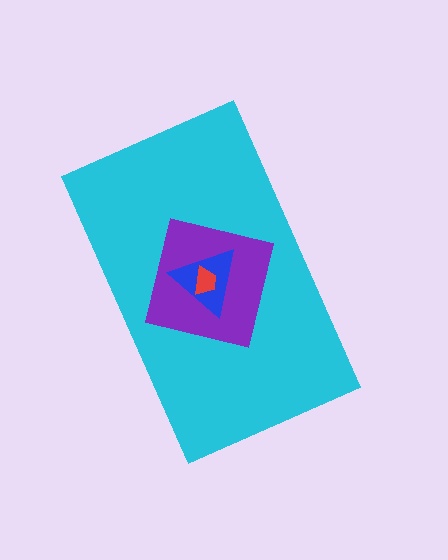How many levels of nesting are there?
4.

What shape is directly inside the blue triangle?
The red trapezoid.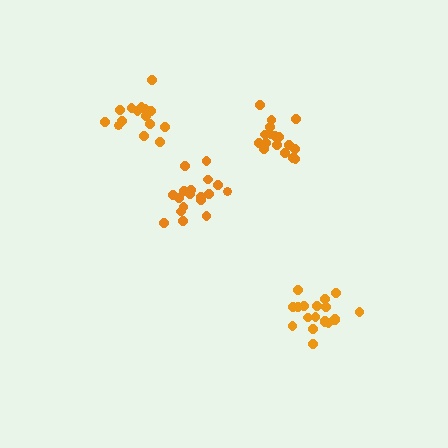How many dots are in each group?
Group 1: 17 dots, Group 2: 15 dots, Group 3: 19 dots, Group 4: 20 dots (71 total).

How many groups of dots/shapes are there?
There are 4 groups.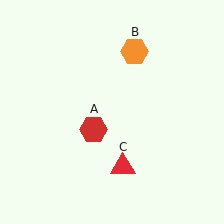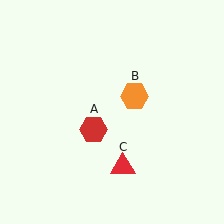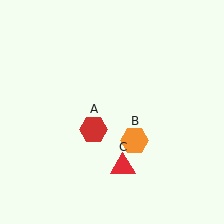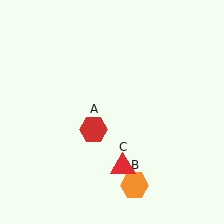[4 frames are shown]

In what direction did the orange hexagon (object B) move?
The orange hexagon (object B) moved down.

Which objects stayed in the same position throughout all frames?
Red hexagon (object A) and red triangle (object C) remained stationary.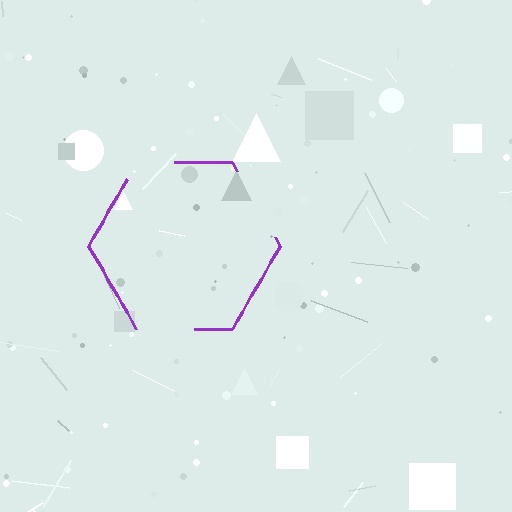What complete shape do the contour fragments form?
The contour fragments form a hexagon.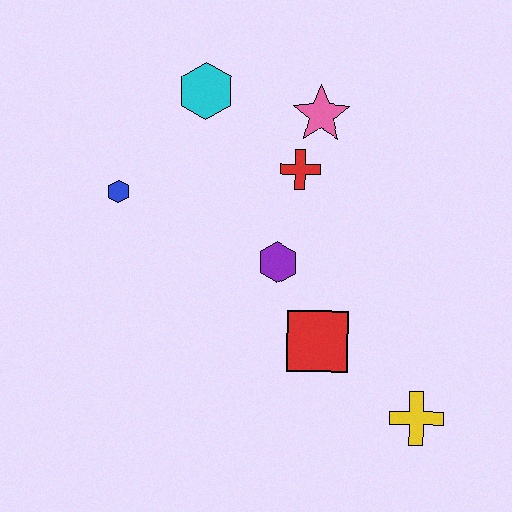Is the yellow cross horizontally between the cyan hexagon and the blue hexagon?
No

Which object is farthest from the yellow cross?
The cyan hexagon is farthest from the yellow cross.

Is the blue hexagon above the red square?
Yes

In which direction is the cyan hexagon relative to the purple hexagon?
The cyan hexagon is above the purple hexagon.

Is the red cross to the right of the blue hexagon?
Yes